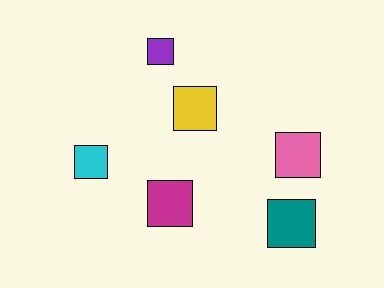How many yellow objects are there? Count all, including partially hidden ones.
There is 1 yellow object.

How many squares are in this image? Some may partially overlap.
There are 6 squares.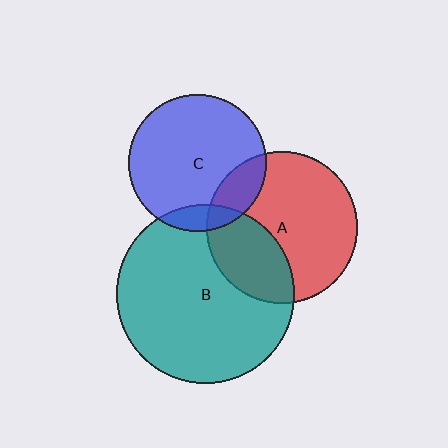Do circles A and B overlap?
Yes.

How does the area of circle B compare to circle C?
Approximately 1.7 times.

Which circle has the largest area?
Circle B (teal).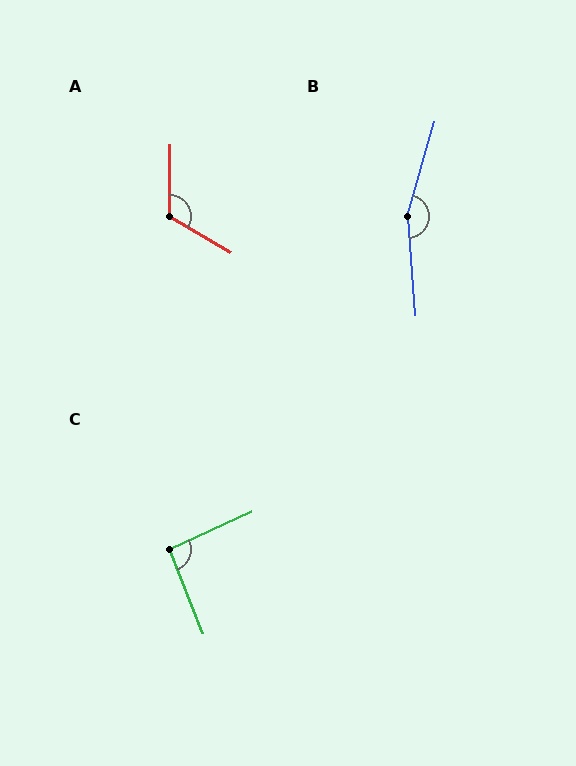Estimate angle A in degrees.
Approximately 120 degrees.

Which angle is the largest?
B, at approximately 160 degrees.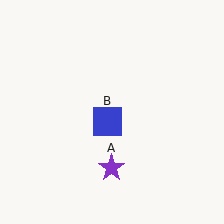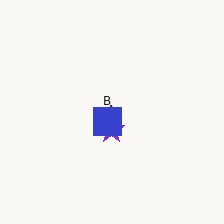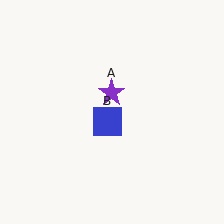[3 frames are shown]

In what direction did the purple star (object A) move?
The purple star (object A) moved up.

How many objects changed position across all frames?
1 object changed position: purple star (object A).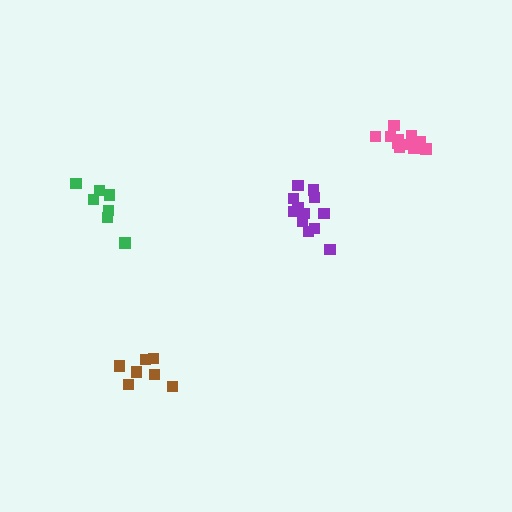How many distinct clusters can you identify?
There are 4 distinct clusters.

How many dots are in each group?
Group 1: 12 dots, Group 2: 12 dots, Group 3: 7 dots, Group 4: 7 dots (38 total).